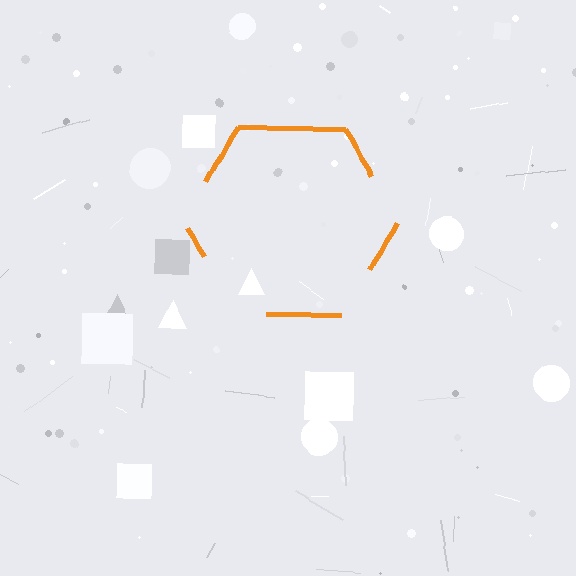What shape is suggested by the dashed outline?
The dashed outline suggests a hexagon.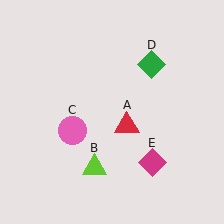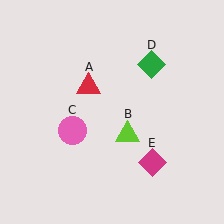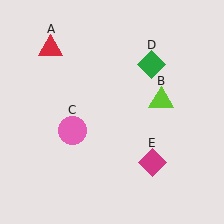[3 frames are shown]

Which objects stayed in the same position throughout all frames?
Pink circle (object C) and green diamond (object D) and magenta diamond (object E) remained stationary.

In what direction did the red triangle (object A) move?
The red triangle (object A) moved up and to the left.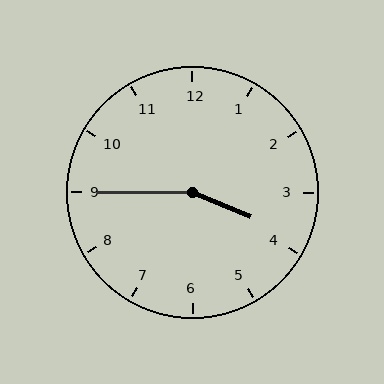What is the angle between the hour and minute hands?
Approximately 158 degrees.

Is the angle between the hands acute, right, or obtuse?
It is obtuse.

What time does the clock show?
3:45.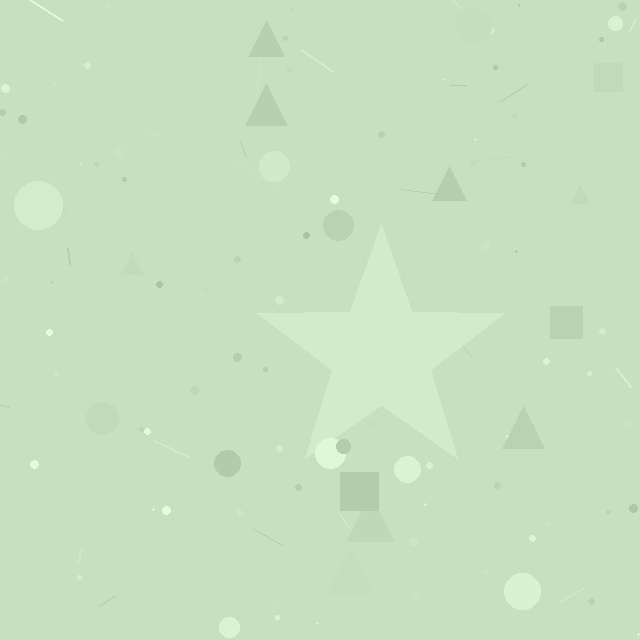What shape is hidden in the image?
A star is hidden in the image.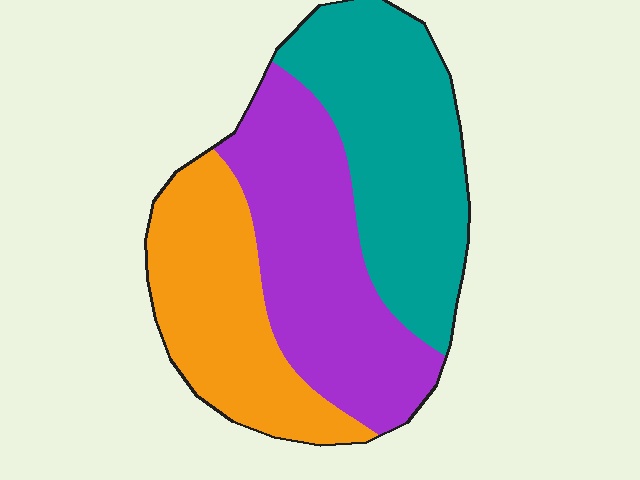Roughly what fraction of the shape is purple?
Purple covers around 35% of the shape.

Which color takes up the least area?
Orange, at roughly 30%.